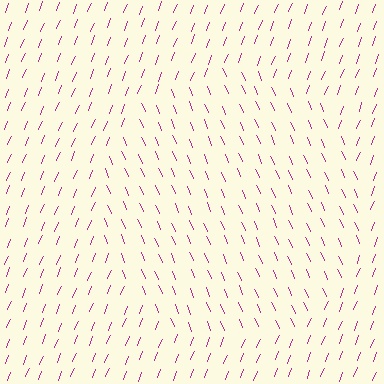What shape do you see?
I see a circle.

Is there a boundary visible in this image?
Yes, there is a texture boundary formed by a change in line orientation.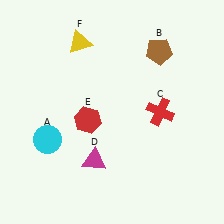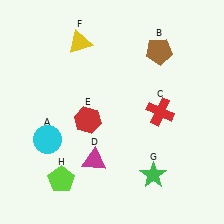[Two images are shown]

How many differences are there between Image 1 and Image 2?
There are 2 differences between the two images.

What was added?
A green star (G), a lime pentagon (H) were added in Image 2.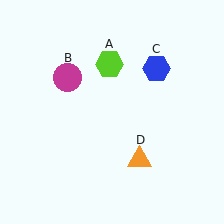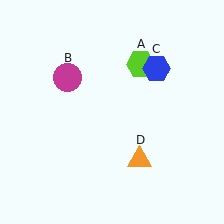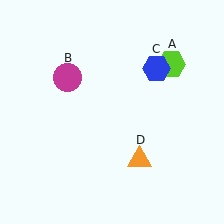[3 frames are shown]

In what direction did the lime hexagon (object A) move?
The lime hexagon (object A) moved right.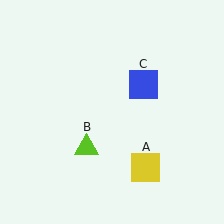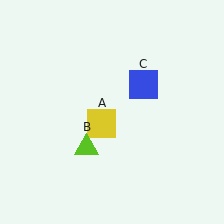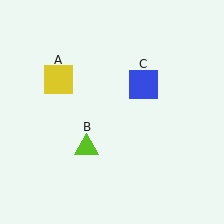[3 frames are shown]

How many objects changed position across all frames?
1 object changed position: yellow square (object A).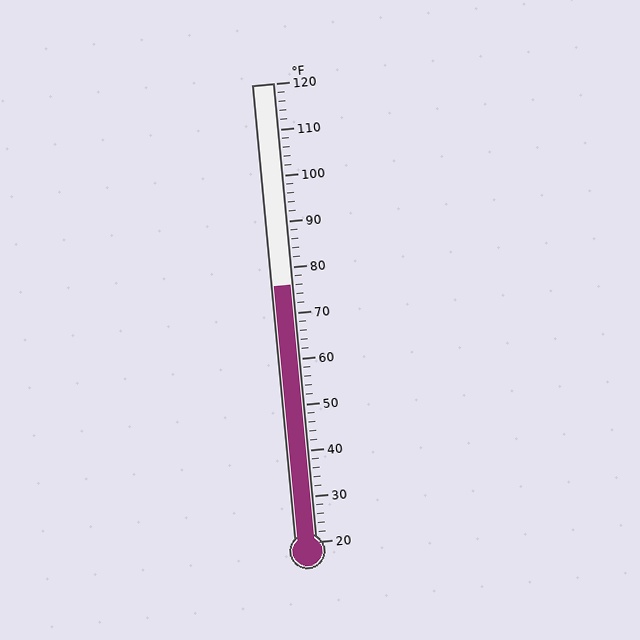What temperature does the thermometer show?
The thermometer shows approximately 76°F.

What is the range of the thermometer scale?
The thermometer scale ranges from 20°F to 120°F.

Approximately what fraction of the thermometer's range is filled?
The thermometer is filled to approximately 55% of its range.